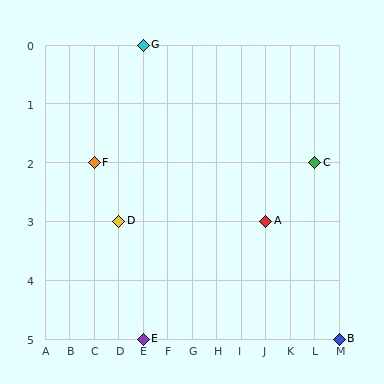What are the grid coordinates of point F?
Point F is at grid coordinates (C, 2).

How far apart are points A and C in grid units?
Points A and C are 2 columns and 1 row apart (about 2.2 grid units diagonally).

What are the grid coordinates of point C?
Point C is at grid coordinates (L, 2).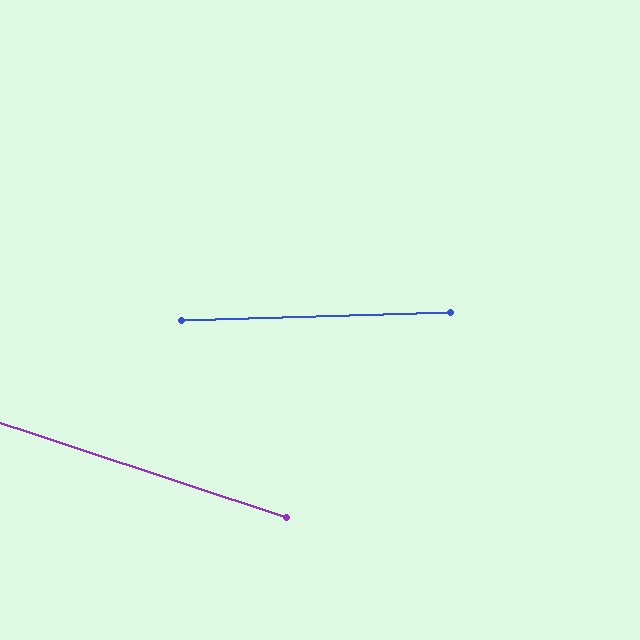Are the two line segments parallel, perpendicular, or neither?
Neither parallel nor perpendicular — they differ by about 20°.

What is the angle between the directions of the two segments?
Approximately 20 degrees.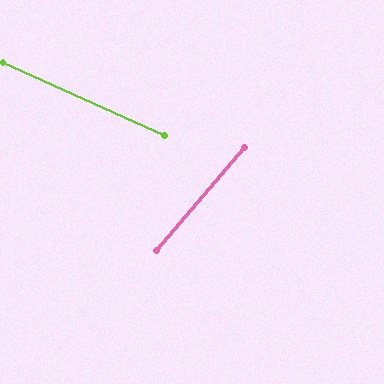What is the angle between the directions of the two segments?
Approximately 74 degrees.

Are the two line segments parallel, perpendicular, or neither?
Neither parallel nor perpendicular — they differ by about 74°.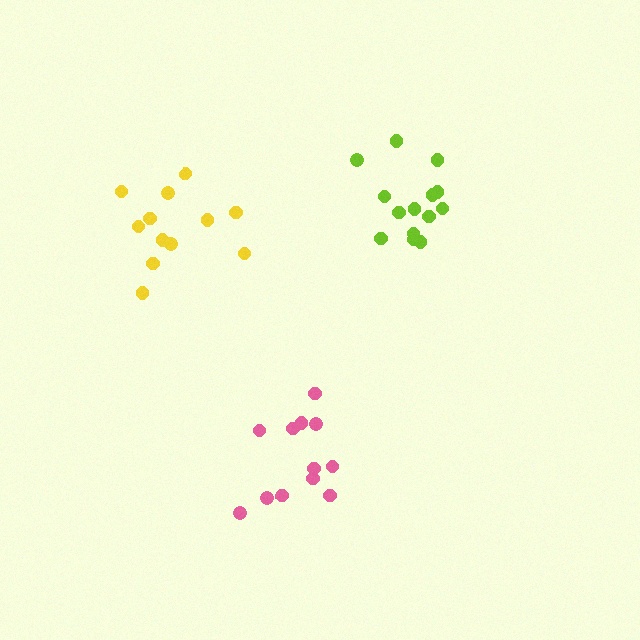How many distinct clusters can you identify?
There are 3 distinct clusters.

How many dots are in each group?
Group 1: 12 dots, Group 2: 14 dots, Group 3: 12 dots (38 total).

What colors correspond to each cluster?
The clusters are colored: pink, lime, yellow.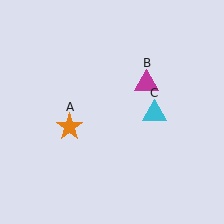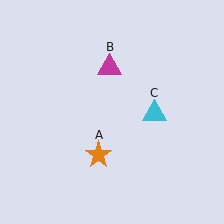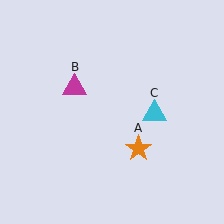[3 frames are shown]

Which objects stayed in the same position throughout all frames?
Cyan triangle (object C) remained stationary.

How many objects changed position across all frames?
2 objects changed position: orange star (object A), magenta triangle (object B).